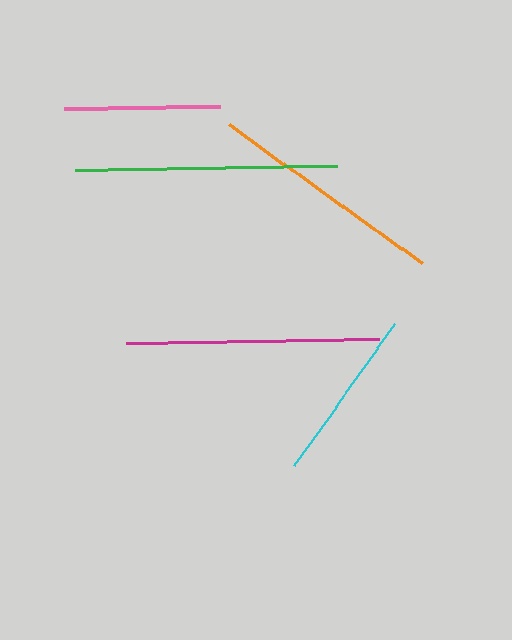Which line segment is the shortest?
The pink line is the shortest at approximately 156 pixels.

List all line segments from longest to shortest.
From longest to shortest: green, magenta, orange, cyan, pink.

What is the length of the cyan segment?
The cyan segment is approximately 175 pixels long.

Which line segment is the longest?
The green line is the longest at approximately 262 pixels.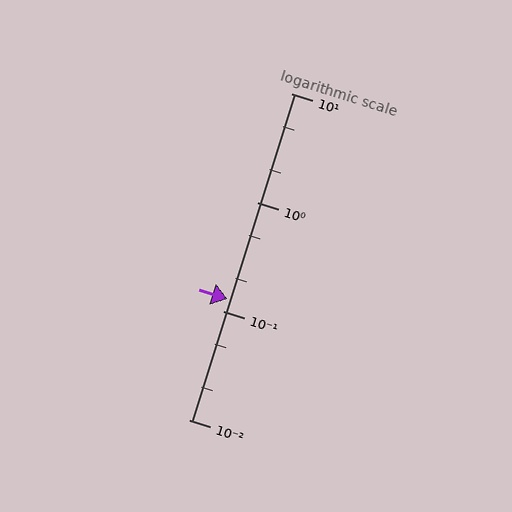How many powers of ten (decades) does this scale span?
The scale spans 3 decades, from 0.01 to 10.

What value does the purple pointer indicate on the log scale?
The pointer indicates approximately 0.13.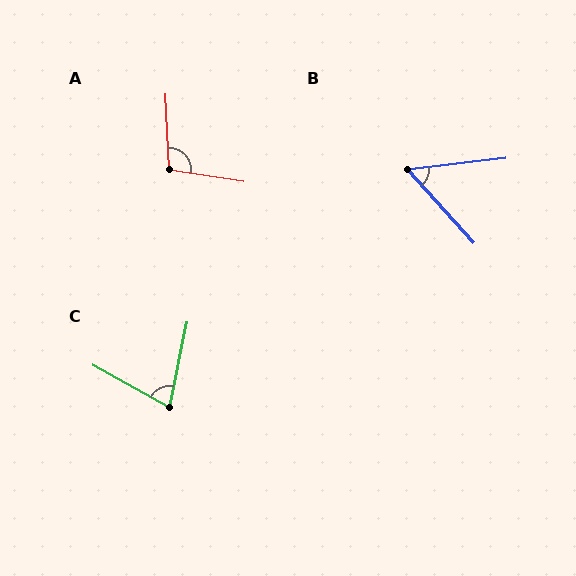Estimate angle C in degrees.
Approximately 72 degrees.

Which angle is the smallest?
B, at approximately 54 degrees.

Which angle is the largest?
A, at approximately 101 degrees.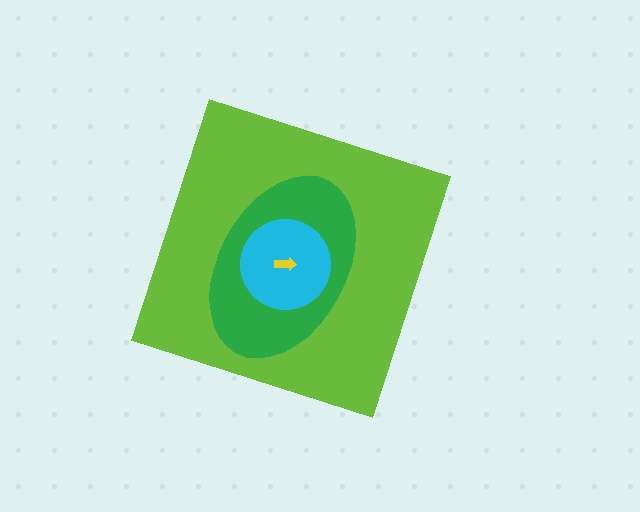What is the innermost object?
The yellow arrow.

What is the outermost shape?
The lime diamond.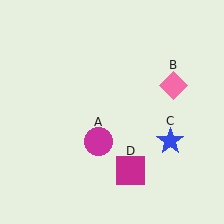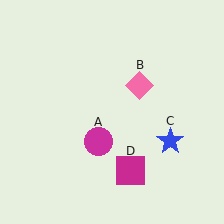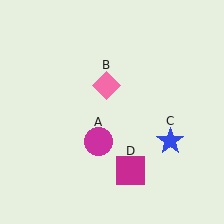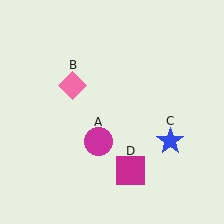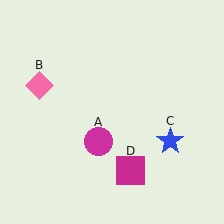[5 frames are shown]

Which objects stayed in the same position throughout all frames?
Magenta circle (object A) and blue star (object C) and magenta square (object D) remained stationary.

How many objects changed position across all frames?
1 object changed position: pink diamond (object B).